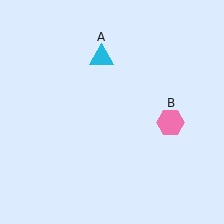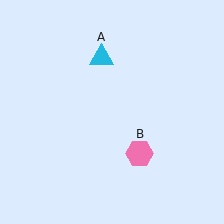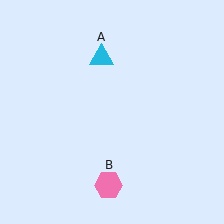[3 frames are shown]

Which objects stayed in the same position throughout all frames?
Cyan triangle (object A) remained stationary.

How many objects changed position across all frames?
1 object changed position: pink hexagon (object B).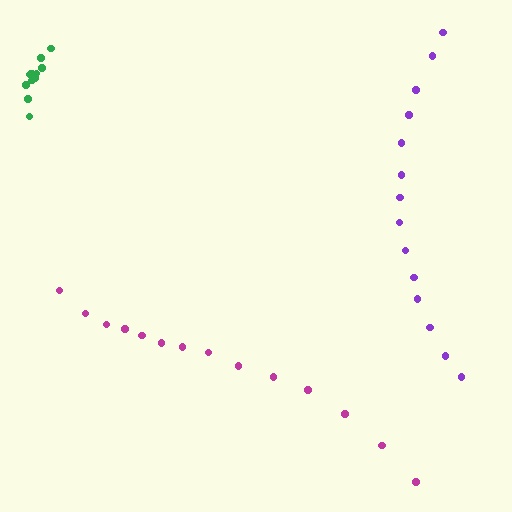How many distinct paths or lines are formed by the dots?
There are 3 distinct paths.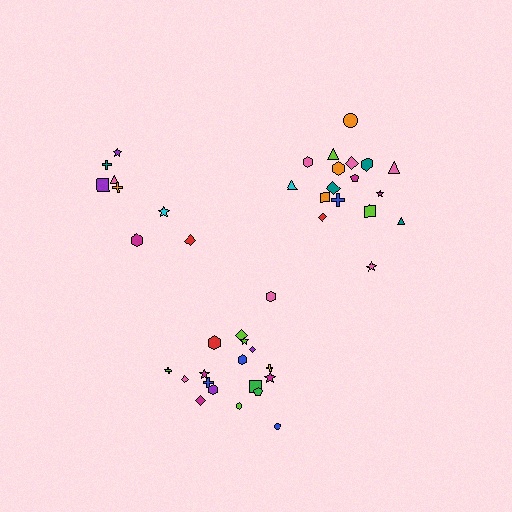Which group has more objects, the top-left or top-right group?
The top-right group.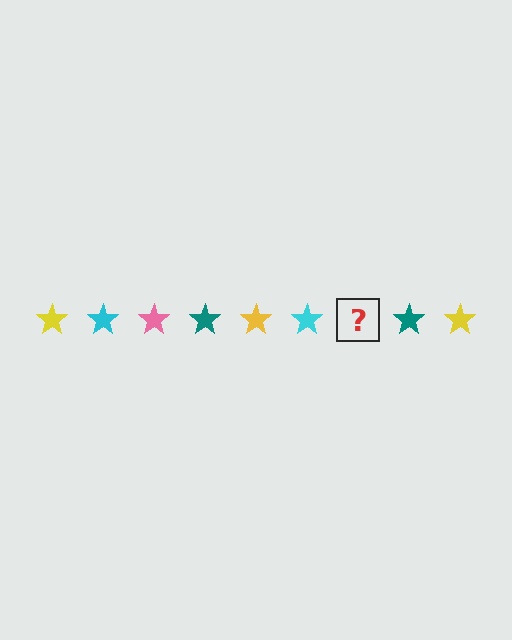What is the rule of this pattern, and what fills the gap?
The rule is that the pattern cycles through yellow, cyan, pink, teal stars. The gap should be filled with a pink star.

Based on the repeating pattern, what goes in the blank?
The blank should be a pink star.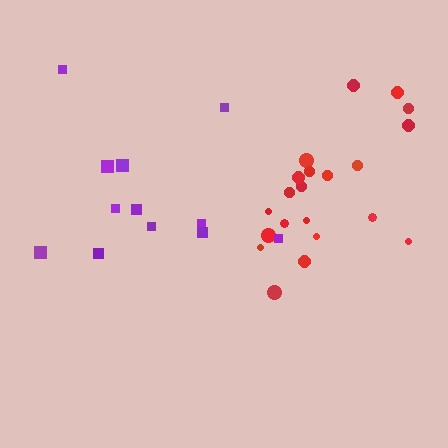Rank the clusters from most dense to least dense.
red, purple.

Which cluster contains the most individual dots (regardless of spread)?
Red (21).